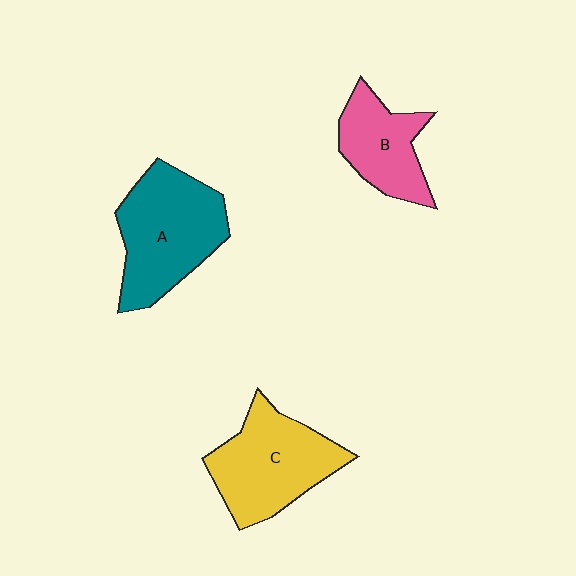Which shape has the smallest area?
Shape B (pink).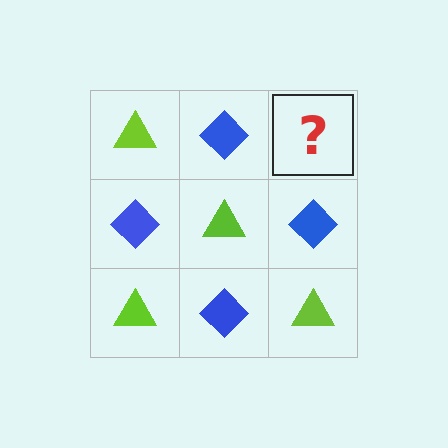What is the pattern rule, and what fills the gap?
The rule is that it alternates lime triangle and blue diamond in a checkerboard pattern. The gap should be filled with a lime triangle.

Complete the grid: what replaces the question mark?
The question mark should be replaced with a lime triangle.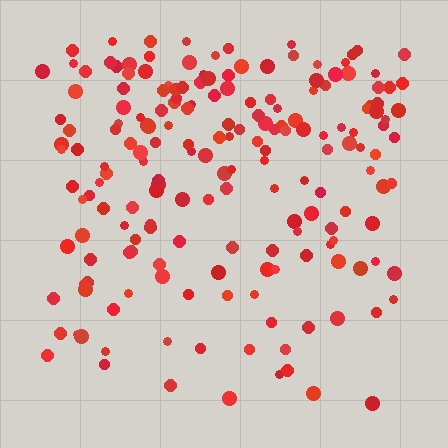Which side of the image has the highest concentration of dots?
The top.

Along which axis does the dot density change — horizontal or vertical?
Vertical.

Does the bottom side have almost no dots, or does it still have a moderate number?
Still a moderate number, just noticeably fewer than the top.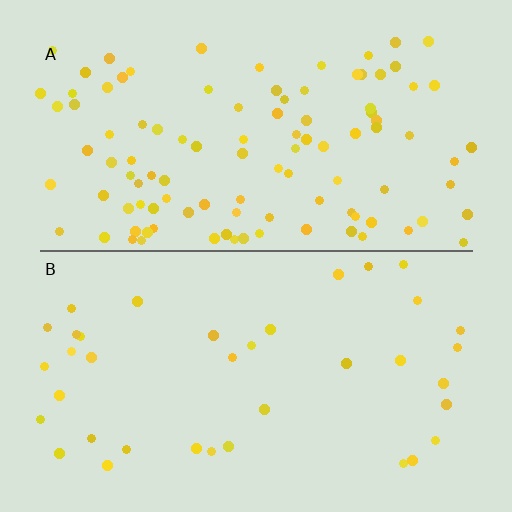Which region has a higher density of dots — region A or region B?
A (the top).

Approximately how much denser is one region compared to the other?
Approximately 2.8× — region A over region B.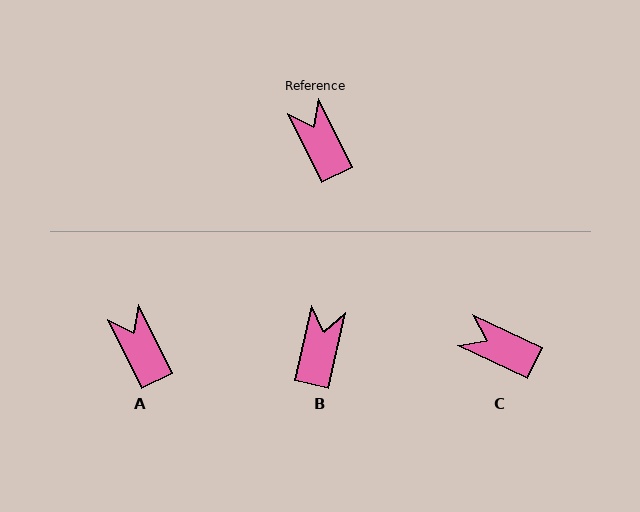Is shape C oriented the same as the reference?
No, it is off by about 39 degrees.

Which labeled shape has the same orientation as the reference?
A.